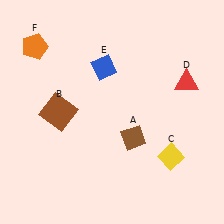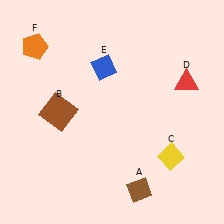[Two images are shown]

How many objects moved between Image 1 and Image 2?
1 object moved between the two images.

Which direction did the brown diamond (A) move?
The brown diamond (A) moved down.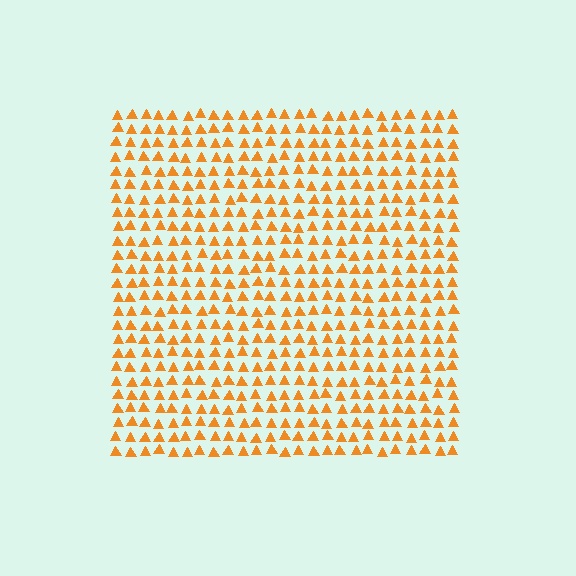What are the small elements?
The small elements are triangles.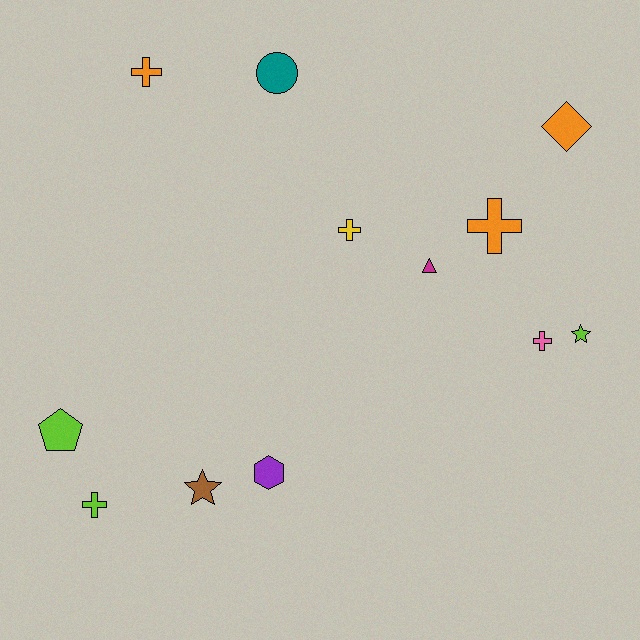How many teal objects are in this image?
There is 1 teal object.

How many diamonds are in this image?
There is 1 diamond.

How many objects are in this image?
There are 12 objects.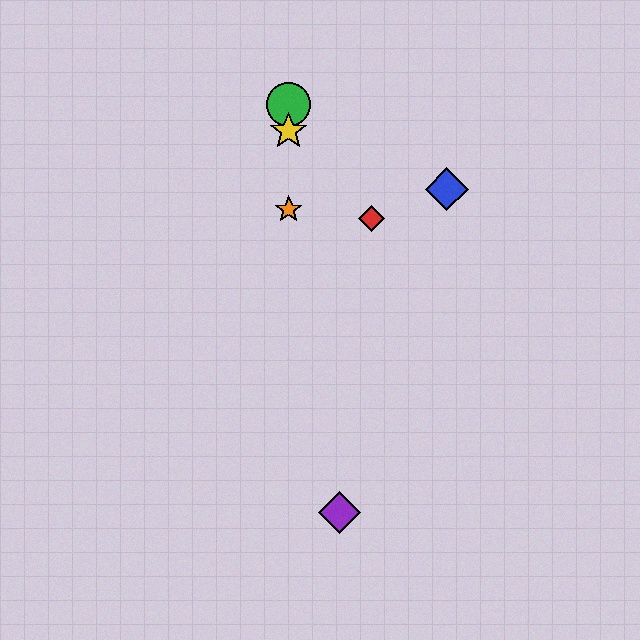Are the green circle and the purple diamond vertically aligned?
No, the green circle is at x≈289 and the purple diamond is at x≈340.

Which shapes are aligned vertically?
The green circle, the yellow star, the orange star are aligned vertically.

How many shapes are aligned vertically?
3 shapes (the green circle, the yellow star, the orange star) are aligned vertically.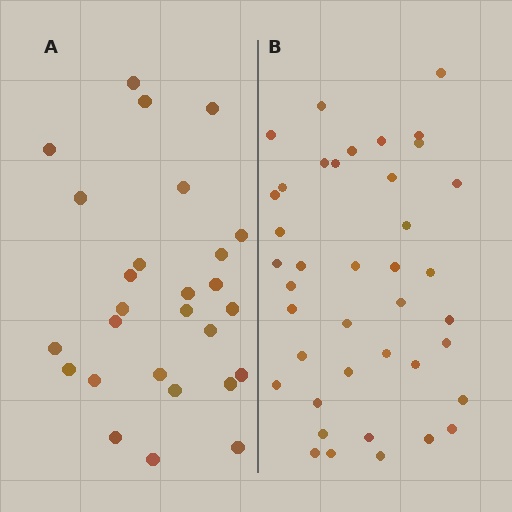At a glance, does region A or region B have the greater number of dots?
Region B (the right region) has more dots.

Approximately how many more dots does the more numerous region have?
Region B has approximately 15 more dots than region A.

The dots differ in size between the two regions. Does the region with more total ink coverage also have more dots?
No. Region A has more total ink coverage because its dots are larger, but region B actually contains more individual dots. Total area can be misleading — the number of items is what matters here.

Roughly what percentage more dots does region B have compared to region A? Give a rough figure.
About 50% more.